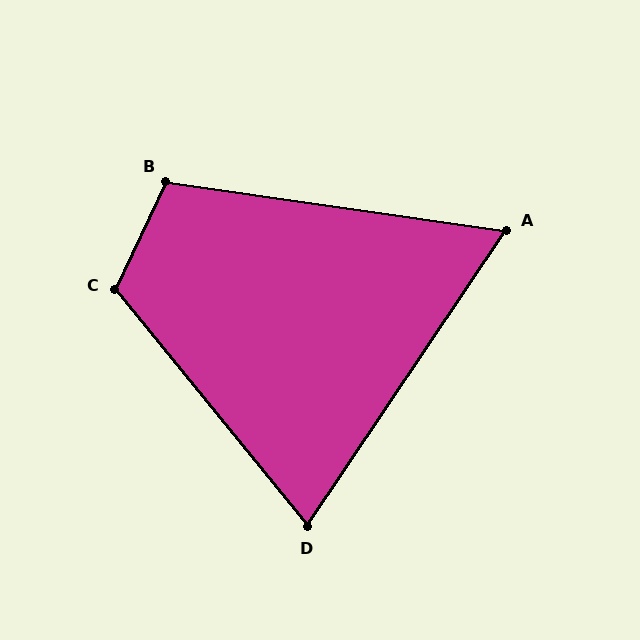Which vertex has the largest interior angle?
C, at approximately 116 degrees.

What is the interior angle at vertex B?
Approximately 107 degrees (obtuse).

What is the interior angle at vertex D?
Approximately 73 degrees (acute).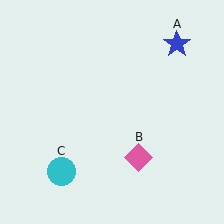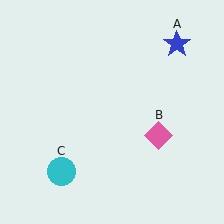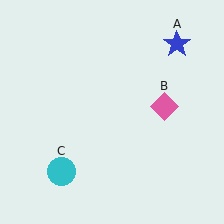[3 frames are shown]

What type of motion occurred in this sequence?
The pink diamond (object B) rotated counterclockwise around the center of the scene.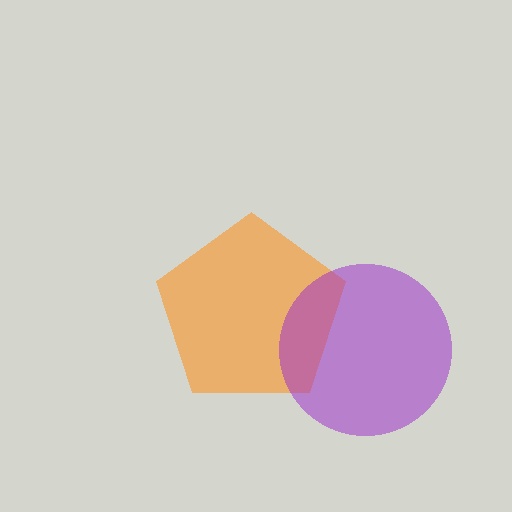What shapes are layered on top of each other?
The layered shapes are: an orange pentagon, a purple circle.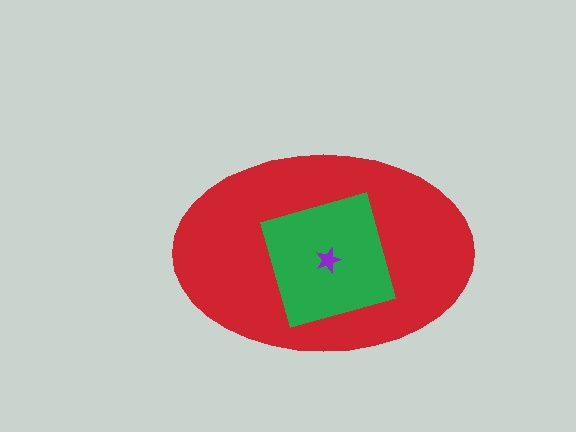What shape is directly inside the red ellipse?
The green square.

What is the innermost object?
The purple star.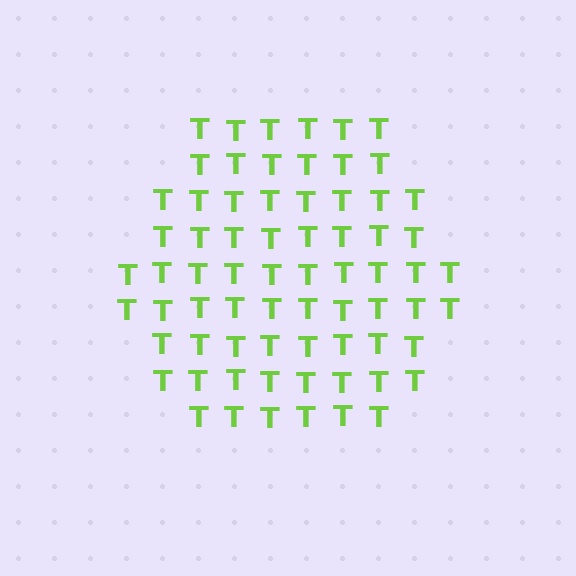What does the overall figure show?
The overall figure shows a hexagon.